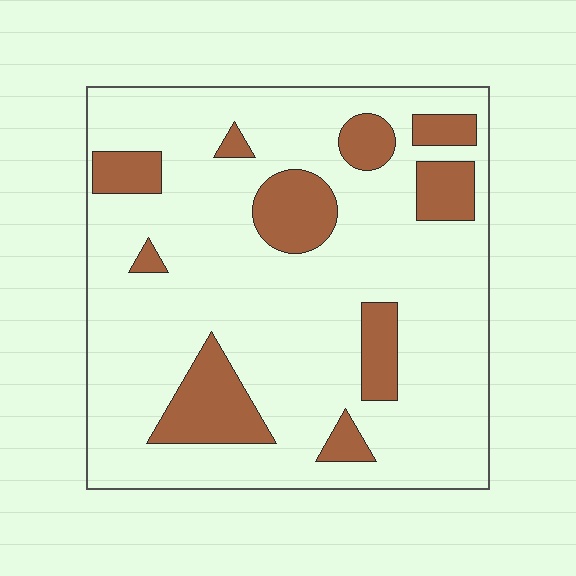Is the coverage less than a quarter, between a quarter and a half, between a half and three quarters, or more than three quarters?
Less than a quarter.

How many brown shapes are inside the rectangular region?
10.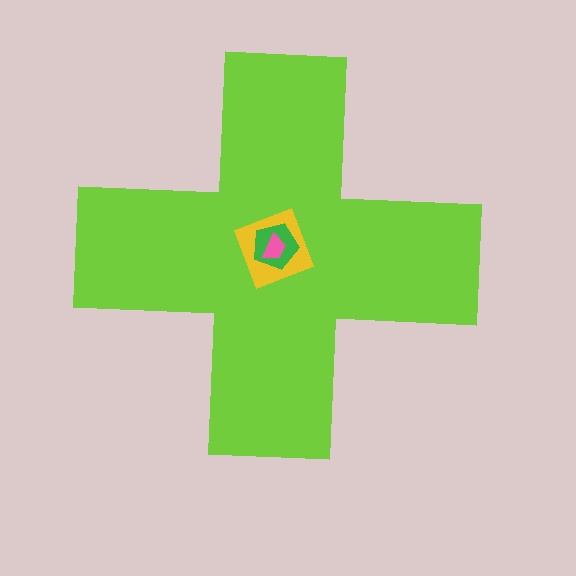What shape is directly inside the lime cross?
The yellow square.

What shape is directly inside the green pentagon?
The pink trapezoid.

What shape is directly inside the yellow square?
The green pentagon.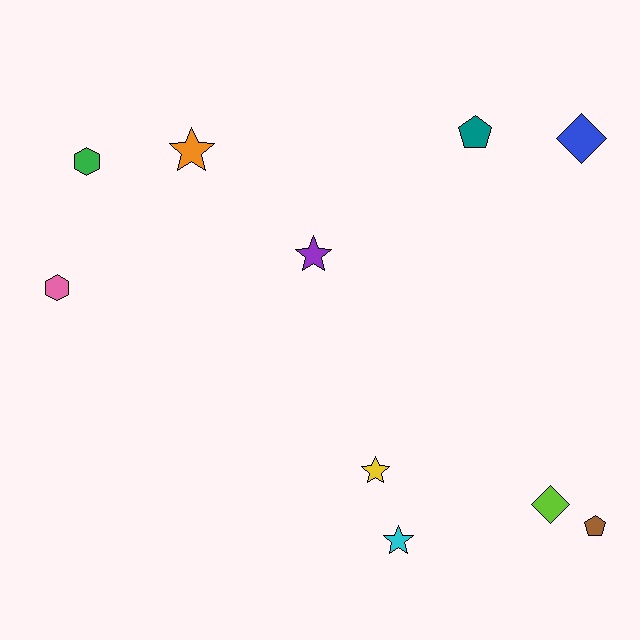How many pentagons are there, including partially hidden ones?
There are 2 pentagons.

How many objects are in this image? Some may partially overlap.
There are 10 objects.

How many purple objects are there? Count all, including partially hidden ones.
There is 1 purple object.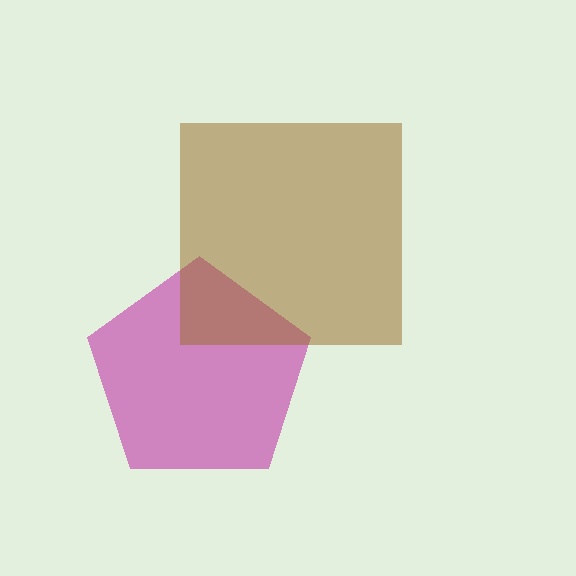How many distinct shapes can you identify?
There are 2 distinct shapes: a magenta pentagon, a brown square.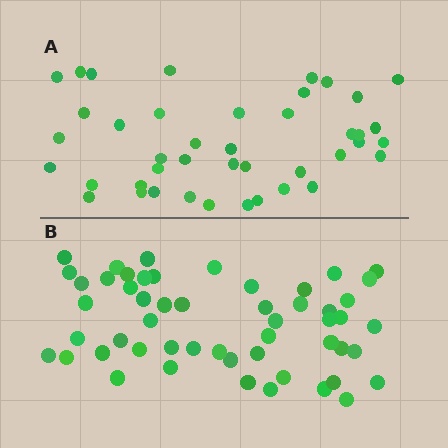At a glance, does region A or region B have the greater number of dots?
Region B (the bottom region) has more dots.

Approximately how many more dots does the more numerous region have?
Region B has roughly 12 or so more dots than region A.